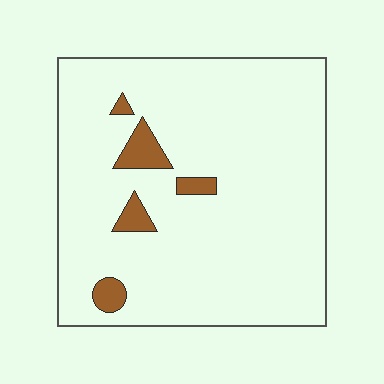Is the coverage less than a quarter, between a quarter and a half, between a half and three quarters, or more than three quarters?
Less than a quarter.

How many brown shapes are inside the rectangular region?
5.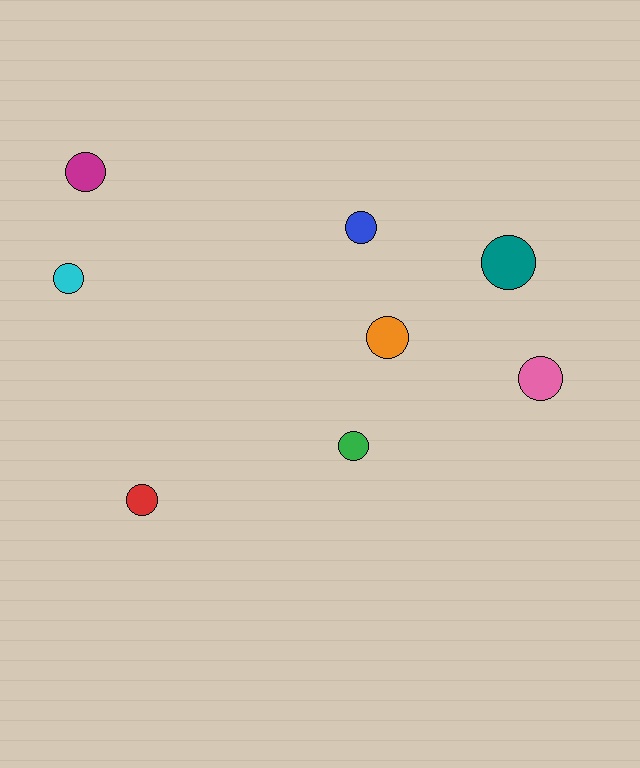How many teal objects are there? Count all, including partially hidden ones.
There is 1 teal object.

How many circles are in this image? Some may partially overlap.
There are 8 circles.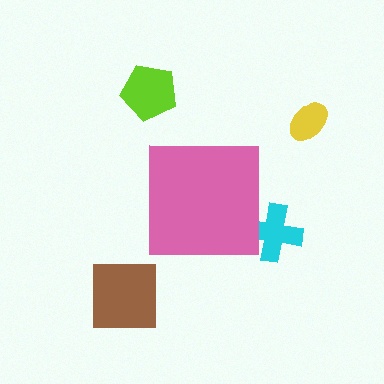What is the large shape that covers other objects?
A pink square.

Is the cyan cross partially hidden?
Yes, the cyan cross is partially hidden behind the pink square.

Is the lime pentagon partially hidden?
No, the lime pentagon is fully visible.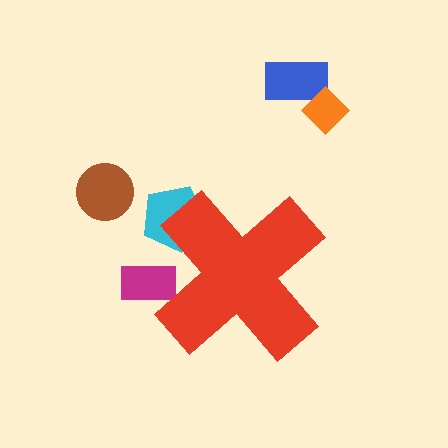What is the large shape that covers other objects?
A red cross.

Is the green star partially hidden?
Yes, the green star is partially hidden behind the red cross.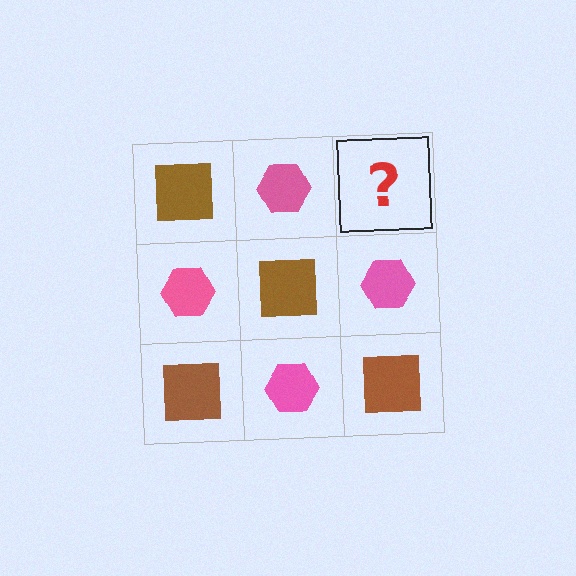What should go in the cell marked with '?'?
The missing cell should contain a brown square.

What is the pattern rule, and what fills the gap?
The rule is that it alternates brown square and pink hexagon in a checkerboard pattern. The gap should be filled with a brown square.